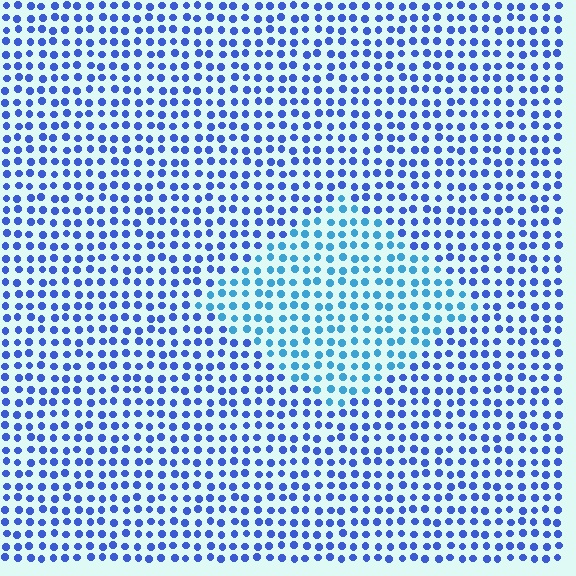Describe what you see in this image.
The image is filled with small blue elements in a uniform arrangement. A diamond-shaped region is visible where the elements are tinted to a slightly different hue, forming a subtle color boundary.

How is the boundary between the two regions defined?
The boundary is defined purely by a slight shift in hue (about 28 degrees). Spacing, size, and orientation are identical on both sides.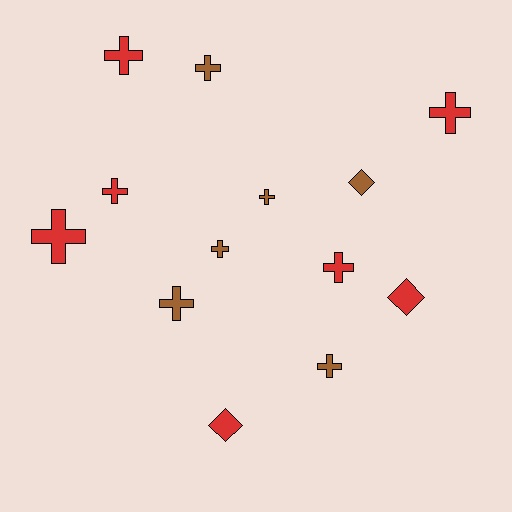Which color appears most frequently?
Red, with 7 objects.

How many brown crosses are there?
There are 5 brown crosses.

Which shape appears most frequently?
Cross, with 10 objects.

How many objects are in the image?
There are 13 objects.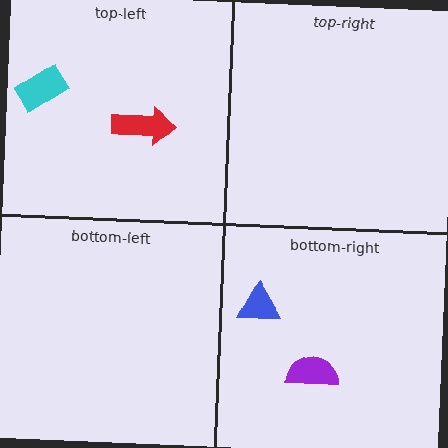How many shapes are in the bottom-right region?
2.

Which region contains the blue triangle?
The bottom-right region.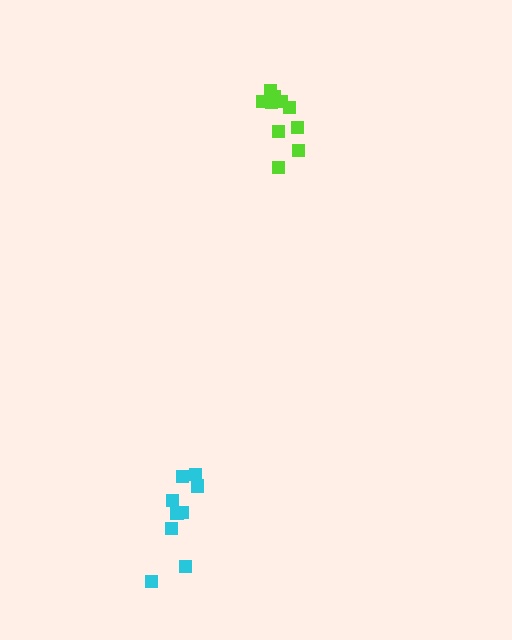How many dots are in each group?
Group 1: 10 dots, Group 2: 9 dots (19 total).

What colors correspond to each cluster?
The clusters are colored: lime, cyan.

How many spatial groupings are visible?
There are 2 spatial groupings.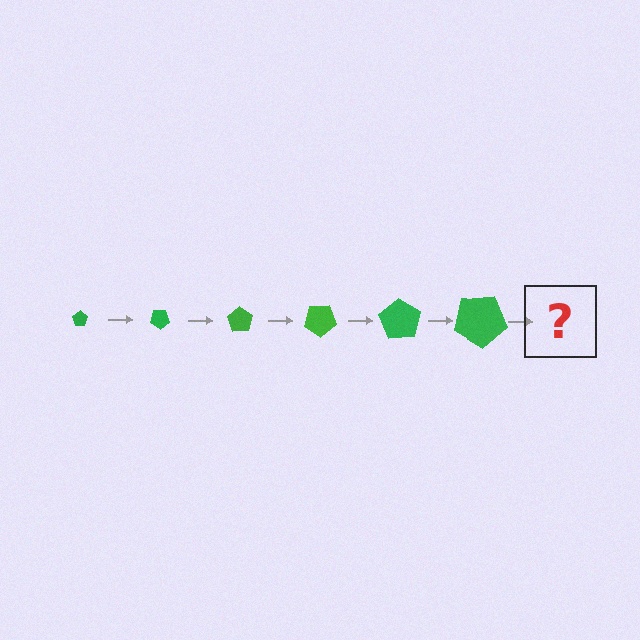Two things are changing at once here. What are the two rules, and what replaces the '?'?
The two rules are that the pentagon grows larger each step and it rotates 35 degrees each step. The '?' should be a pentagon, larger than the previous one and rotated 210 degrees from the start.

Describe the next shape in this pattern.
It should be a pentagon, larger than the previous one and rotated 210 degrees from the start.